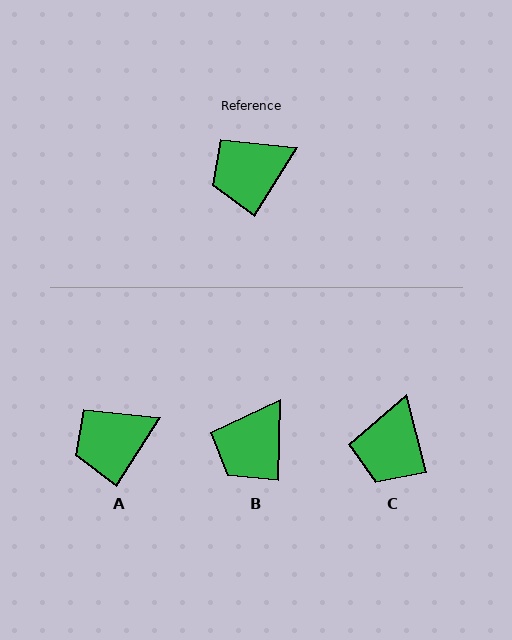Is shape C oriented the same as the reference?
No, it is off by about 47 degrees.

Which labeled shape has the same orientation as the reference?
A.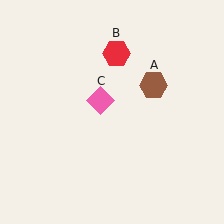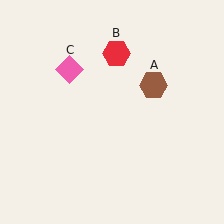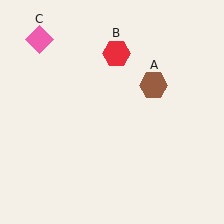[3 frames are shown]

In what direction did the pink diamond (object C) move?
The pink diamond (object C) moved up and to the left.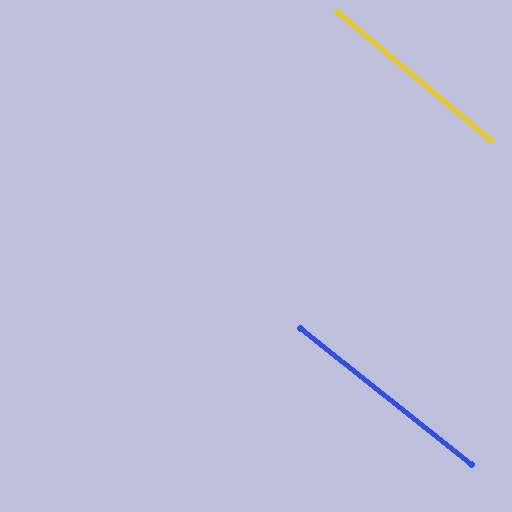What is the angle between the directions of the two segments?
Approximately 1 degree.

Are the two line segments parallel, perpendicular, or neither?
Parallel — their directions differ by only 1.5°.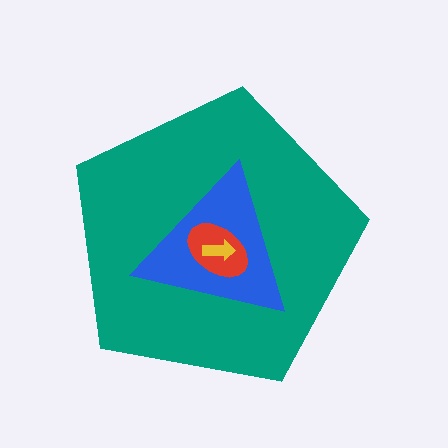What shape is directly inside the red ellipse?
The yellow arrow.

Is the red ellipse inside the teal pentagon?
Yes.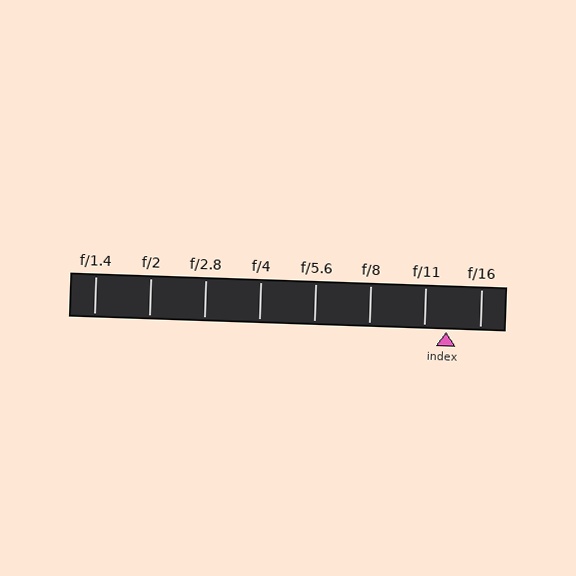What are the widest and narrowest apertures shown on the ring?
The widest aperture shown is f/1.4 and the narrowest is f/16.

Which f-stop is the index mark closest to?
The index mark is closest to f/11.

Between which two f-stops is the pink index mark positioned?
The index mark is between f/11 and f/16.